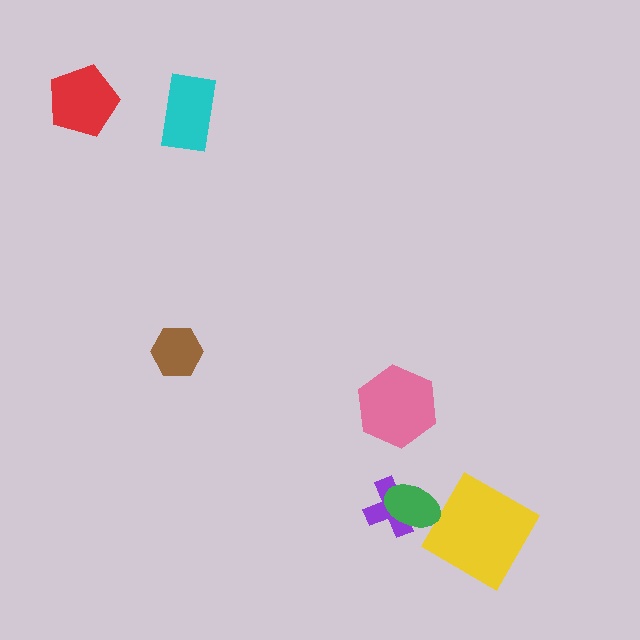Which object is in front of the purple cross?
The green ellipse is in front of the purple cross.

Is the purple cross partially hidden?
Yes, it is partially covered by another shape.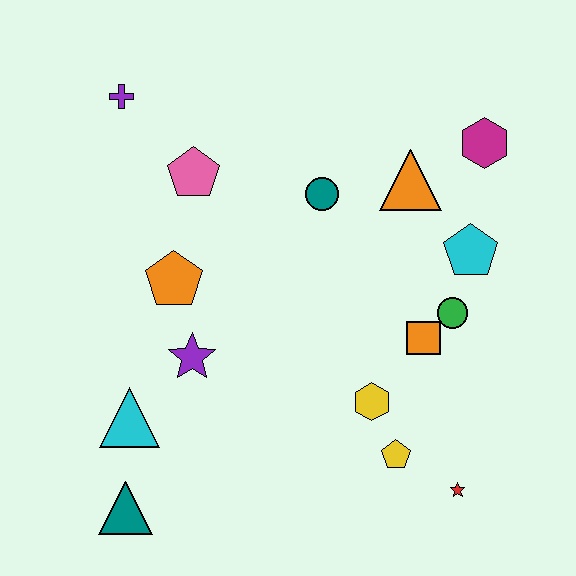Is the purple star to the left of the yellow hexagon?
Yes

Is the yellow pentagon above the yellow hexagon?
No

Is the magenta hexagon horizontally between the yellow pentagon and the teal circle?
No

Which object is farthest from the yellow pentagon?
The purple cross is farthest from the yellow pentagon.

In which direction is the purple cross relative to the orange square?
The purple cross is to the left of the orange square.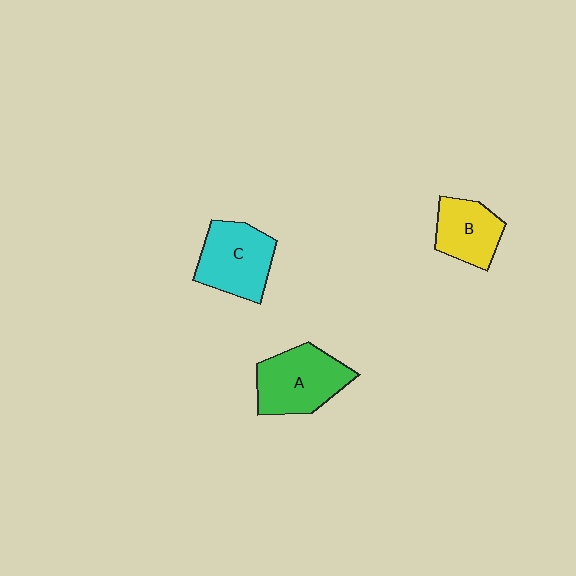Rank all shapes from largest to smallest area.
From largest to smallest: A (green), C (cyan), B (yellow).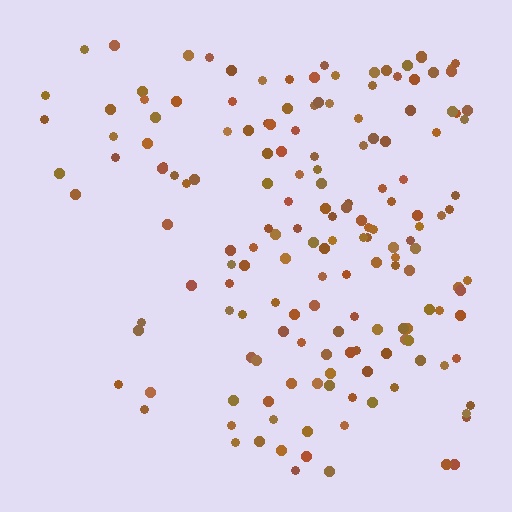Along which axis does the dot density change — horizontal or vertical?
Horizontal.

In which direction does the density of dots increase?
From left to right, with the right side densest.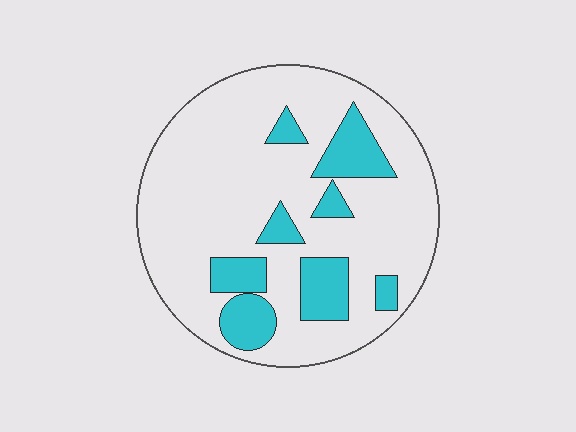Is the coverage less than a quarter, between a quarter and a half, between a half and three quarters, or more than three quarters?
Less than a quarter.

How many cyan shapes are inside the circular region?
8.